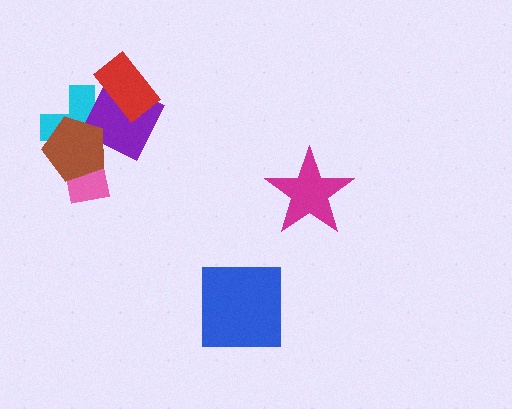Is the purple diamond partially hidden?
Yes, it is partially covered by another shape.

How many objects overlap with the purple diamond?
4 objects overlap with the purple diamond.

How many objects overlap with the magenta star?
0 objects overlap with the magenta star.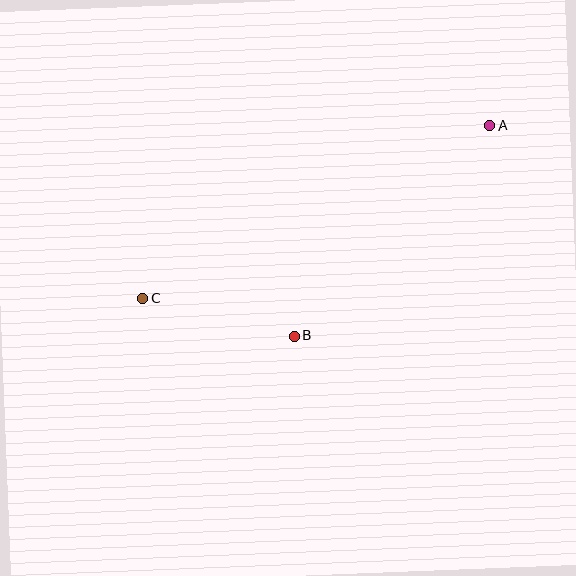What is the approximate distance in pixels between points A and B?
The distance between A and B is approximately 287 pixels.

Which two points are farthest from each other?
Points A and C are farthest from each other.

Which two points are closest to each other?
Points B and C are closest to each other.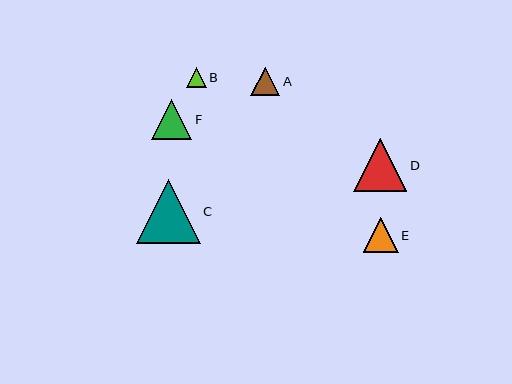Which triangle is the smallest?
Triangle B is the smallest with a size of approximately 20 pixels.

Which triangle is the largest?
Triangle C is the largest with a size of approximately 64 pixels.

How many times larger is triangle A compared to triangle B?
Triangle A is approximately 1.4 times the size of triangle B.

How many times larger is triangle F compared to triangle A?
Triangle F is approximately 1.4 times the size of triangle A.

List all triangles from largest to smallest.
From largest to smallest: C, D, F, E, A, B.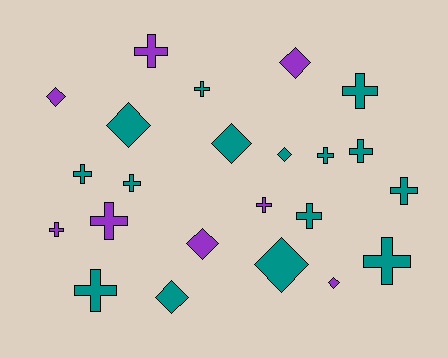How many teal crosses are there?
There are 10 teal crosses.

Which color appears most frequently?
Teal, with 15 objects.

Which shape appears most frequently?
Cross, with 14 objects.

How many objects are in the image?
There are 23 objects.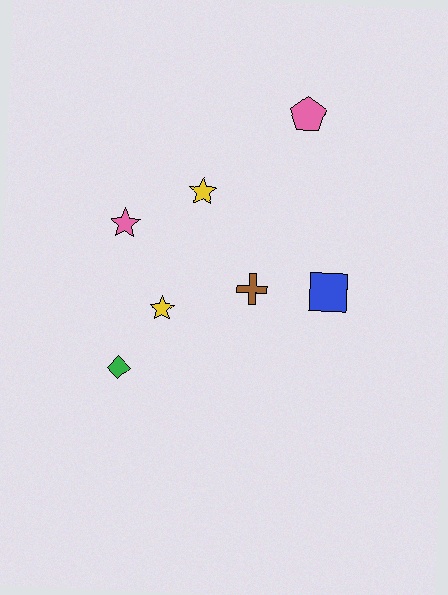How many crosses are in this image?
There is 1 cross.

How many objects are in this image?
There are 7 objects.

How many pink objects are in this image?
There are 2 pink objects.